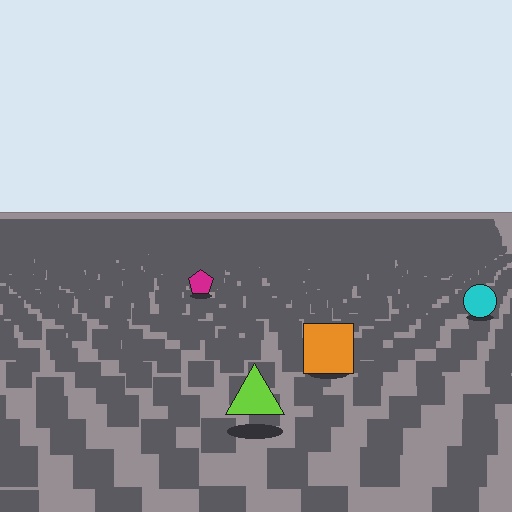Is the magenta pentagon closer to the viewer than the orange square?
No. The orange square is closer — you can tell from the texture gradient: the ground texture is coarser near it.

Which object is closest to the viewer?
The lime triangle is closest. The texture marks near it are larger and more spread out.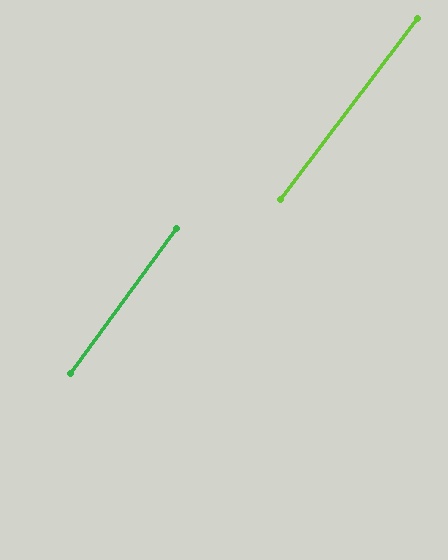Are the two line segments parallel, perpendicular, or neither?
Parallel — their directions differ by only 0.5°.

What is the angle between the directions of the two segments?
Approximately 0 degrees.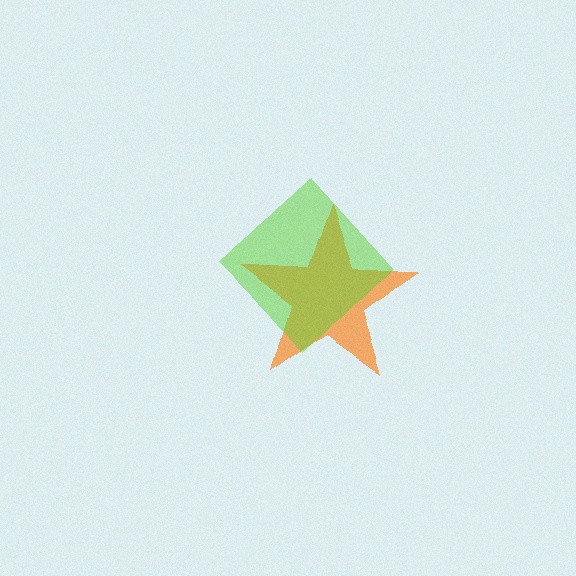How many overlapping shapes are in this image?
There are 2 overlapping shapes in the image.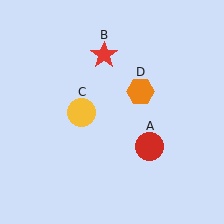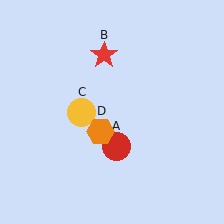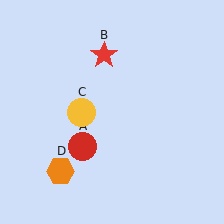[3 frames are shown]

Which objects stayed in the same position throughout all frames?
Red star (object B) and yellow circle (object C) remained stationary.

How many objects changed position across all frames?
2 objects changed position: red circle (object A), orange hexagon (object D).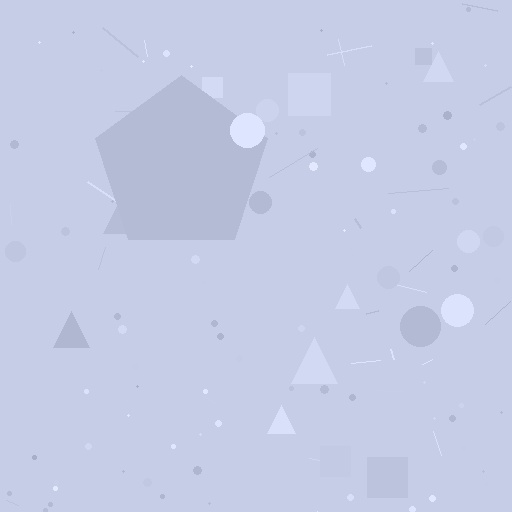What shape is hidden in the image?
A pentagon is hidden in the image.